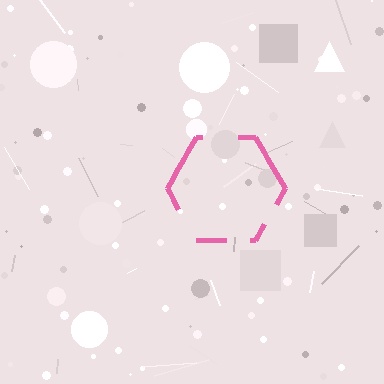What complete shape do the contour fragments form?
The contour fragments form a hexagon.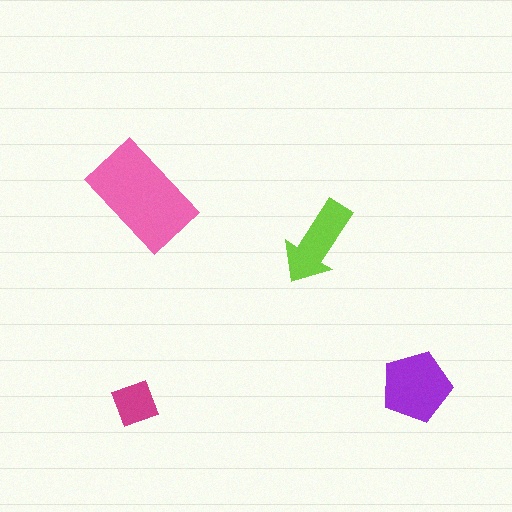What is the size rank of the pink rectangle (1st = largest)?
1st.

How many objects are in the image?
There are 4 objects in the image.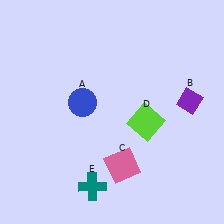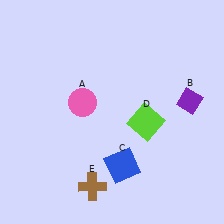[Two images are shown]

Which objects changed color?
A changed from blue to pink. C changed from pink to blue. E changed from teal to brown.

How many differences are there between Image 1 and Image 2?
There are 3 differences between the two images.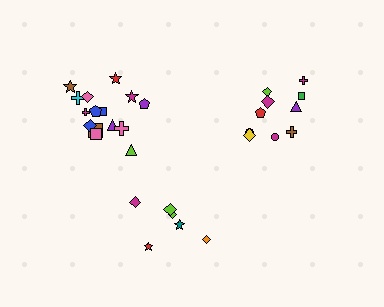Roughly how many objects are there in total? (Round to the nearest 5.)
Roughly 30 objects in total.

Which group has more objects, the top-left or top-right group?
The top-left group.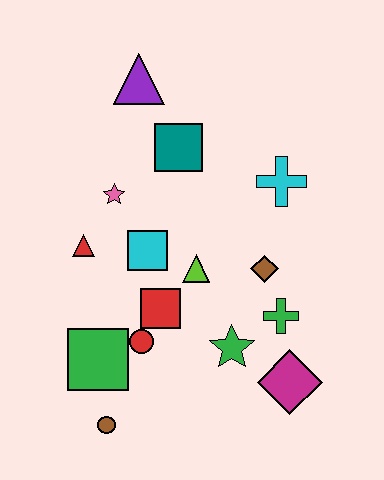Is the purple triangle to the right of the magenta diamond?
No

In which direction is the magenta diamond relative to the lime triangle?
The magenta diamond is below the lime triangle.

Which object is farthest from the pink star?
The magenta diamond is farthest from the pink star.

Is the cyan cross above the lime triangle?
Yes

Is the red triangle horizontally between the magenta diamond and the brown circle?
No